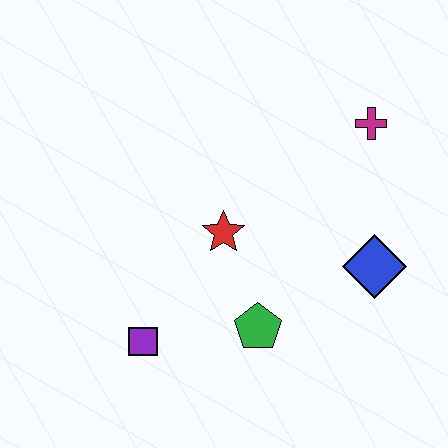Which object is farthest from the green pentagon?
The magenta cross is farthest from the green pentagon.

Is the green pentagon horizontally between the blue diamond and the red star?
Yes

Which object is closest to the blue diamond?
The green pentagon is closest to the blue diamond.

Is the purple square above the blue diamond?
No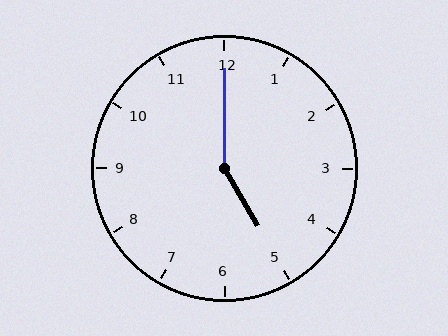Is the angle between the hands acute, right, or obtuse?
It is obtuse.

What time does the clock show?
5:00.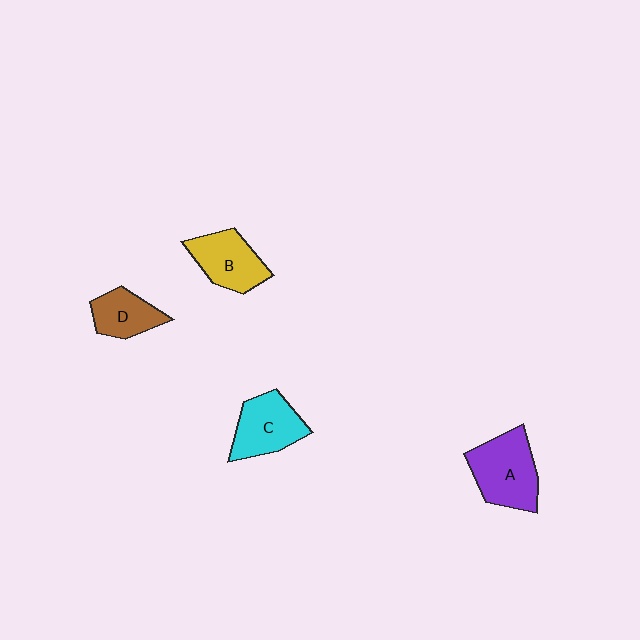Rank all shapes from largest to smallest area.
From largest to smallest: A (purple), C (cyan), B (yellow), D (brown).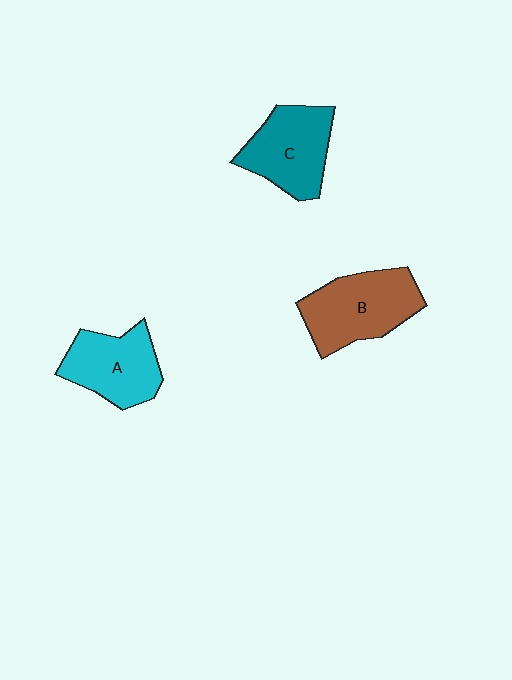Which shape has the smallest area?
Shape A (cyan).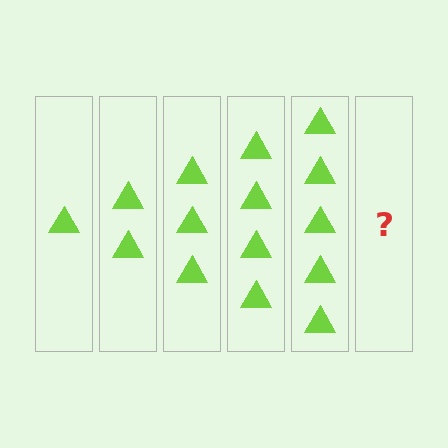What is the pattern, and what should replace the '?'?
The pattern is that each step adds one more triangle. The '?' should be 6 triangles.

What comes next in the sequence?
The next element should be 6 triangles.